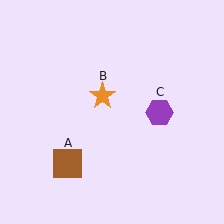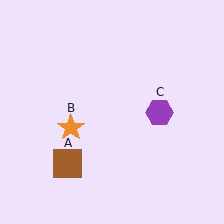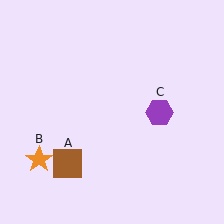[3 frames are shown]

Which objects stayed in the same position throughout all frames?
Brown square (object A) and purple hexagon (object C) remained stationary.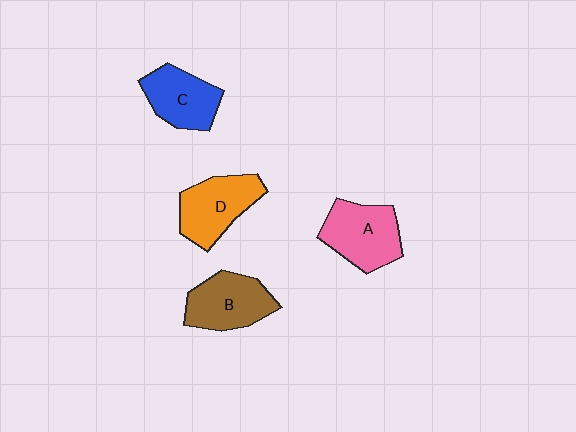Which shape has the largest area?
Shape A (pink).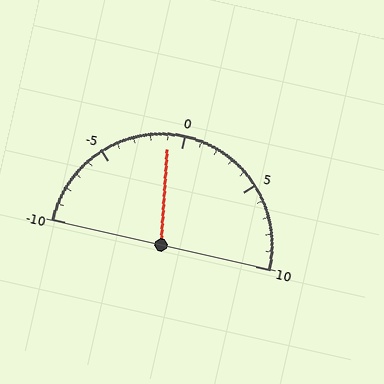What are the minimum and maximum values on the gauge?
The gauge ranges from -10 to 10.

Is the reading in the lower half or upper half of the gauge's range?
The reading is in the lower half of the range (-10 to 10).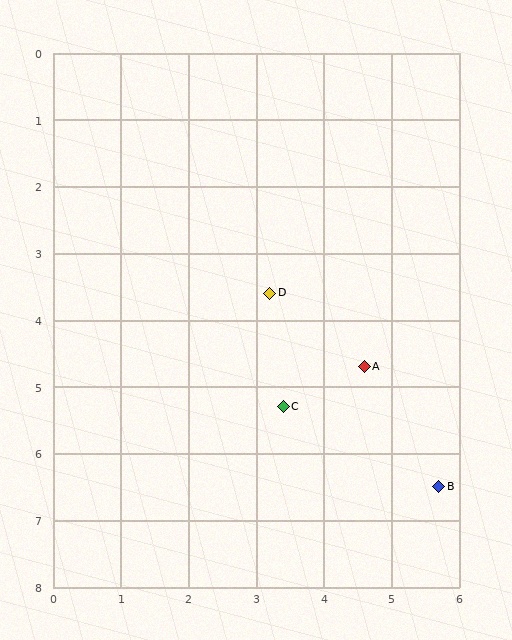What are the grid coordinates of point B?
Point B is at approximately (5.7, 6.5).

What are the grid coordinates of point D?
Point D is at approximately (3.2, 3.6).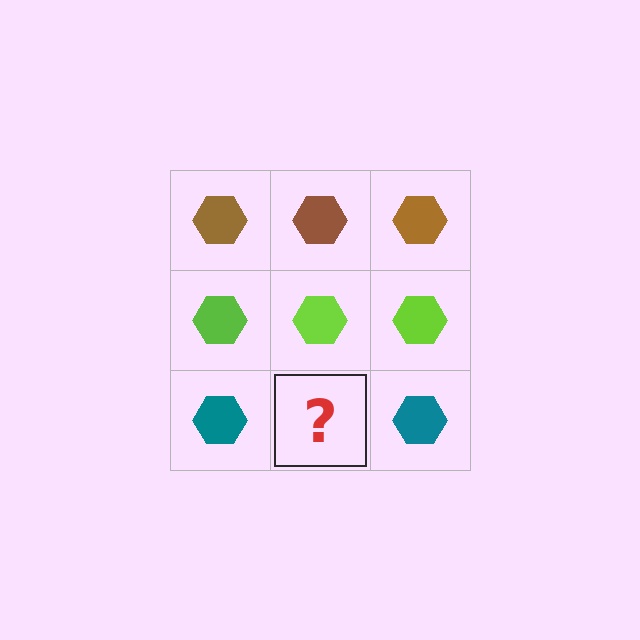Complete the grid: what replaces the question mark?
The question mark should be replaced with a teal hexagon.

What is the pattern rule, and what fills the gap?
The rule is that each row has a consistent color. The gap should be filled with a teal hexagon.